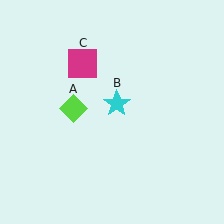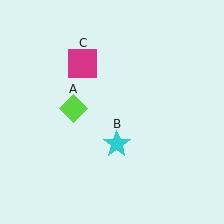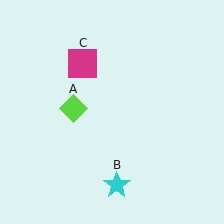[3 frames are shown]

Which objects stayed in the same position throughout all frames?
Lime diamond (object A) and magenta square (object C) remained stationary.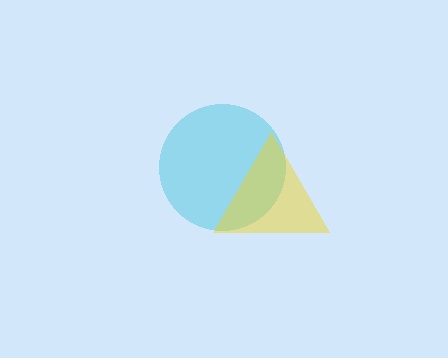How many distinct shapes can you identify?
There are 2 distinct shapes: a cyan circle, a yellow triangle.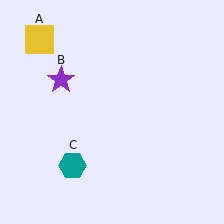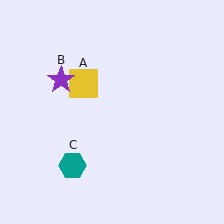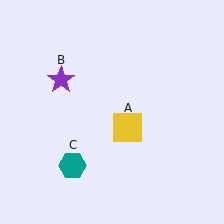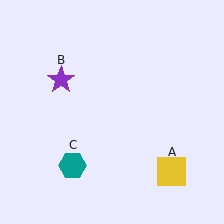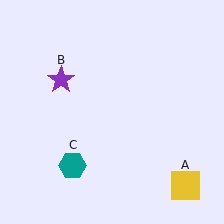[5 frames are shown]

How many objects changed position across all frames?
1 object changed position: yellow square (object A).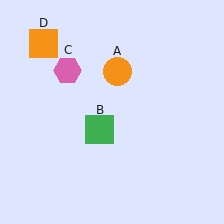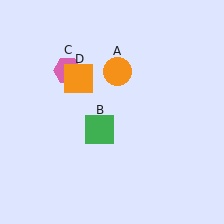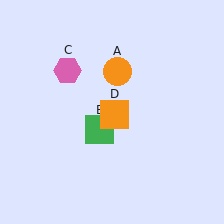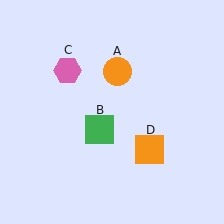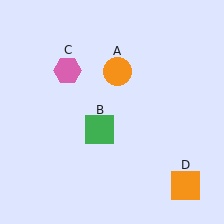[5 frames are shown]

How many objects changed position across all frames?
1 object changed position: orange square (object D).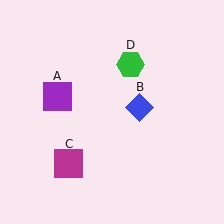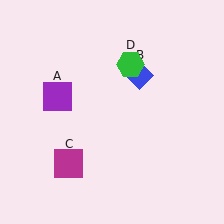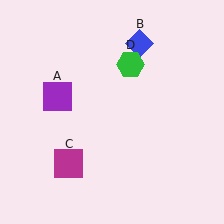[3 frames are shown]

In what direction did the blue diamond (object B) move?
The blue diamond (object B) moved up.